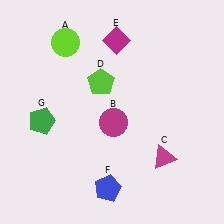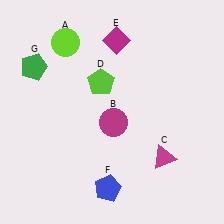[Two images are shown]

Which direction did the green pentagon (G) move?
The green pentagon (G) moved up.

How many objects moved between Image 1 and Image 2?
1 object moved between the two images.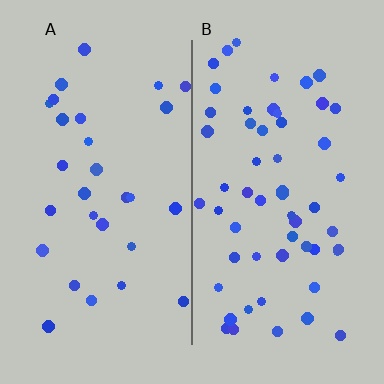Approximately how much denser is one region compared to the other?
Approximately 1.9× — region B over region A.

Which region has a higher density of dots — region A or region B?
B (the right).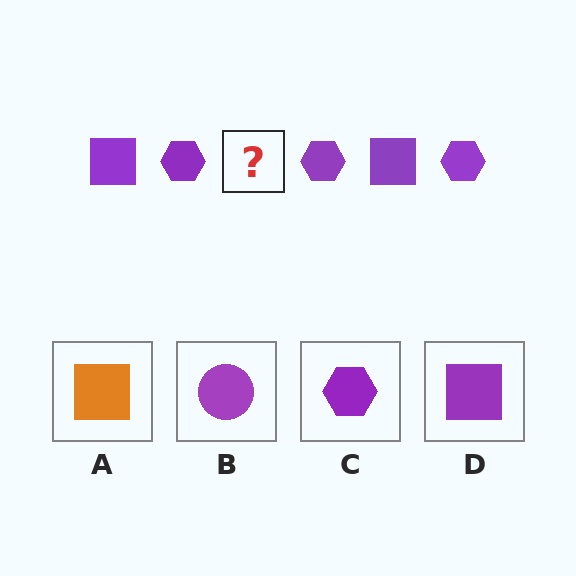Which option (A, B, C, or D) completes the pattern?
D.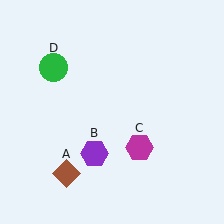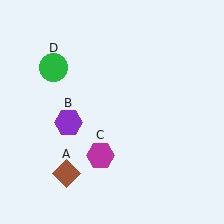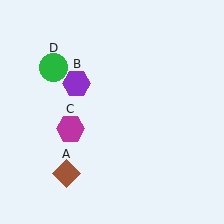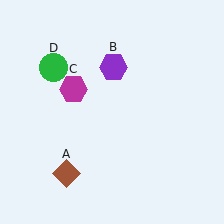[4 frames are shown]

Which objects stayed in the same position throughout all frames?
Brown diamond (object A) and green circle (object D) remained stationary.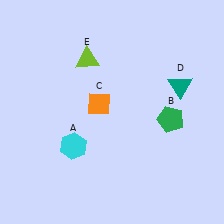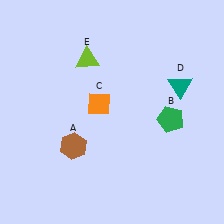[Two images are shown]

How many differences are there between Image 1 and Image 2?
There is 1 difference between the two images.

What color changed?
The hexagon (A) changed from cyan in Image 1 to brown in Image 2.